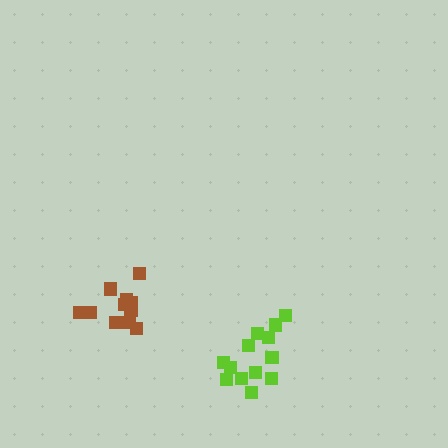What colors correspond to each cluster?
The clusters are colored: lime, brown.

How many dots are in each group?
Group 1: 13 dots, Group 2: 11 dots (24 total).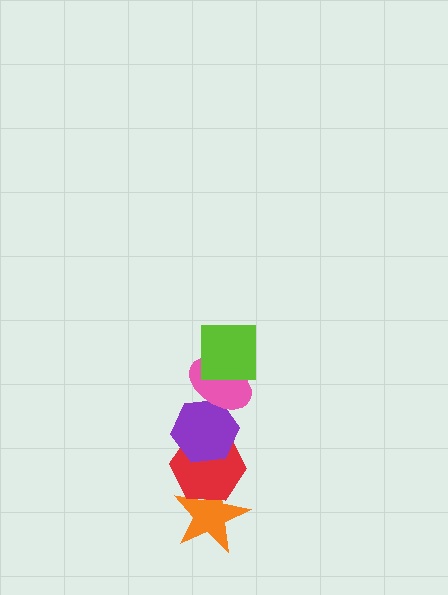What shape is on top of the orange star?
The red hexagon is on top of the orange star.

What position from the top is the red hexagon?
The red hexagon is 4th from the top.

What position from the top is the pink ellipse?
The pink ellipse is 2nd from the top.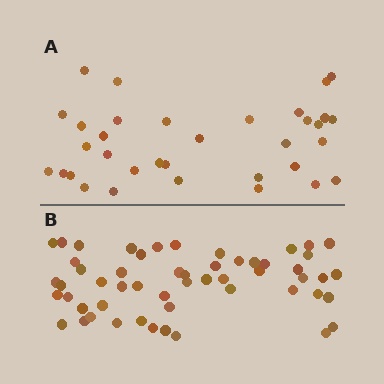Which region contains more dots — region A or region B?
Region B (the bottom region) has more dots.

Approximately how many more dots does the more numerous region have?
Region B has approximately 20 more dots than region A.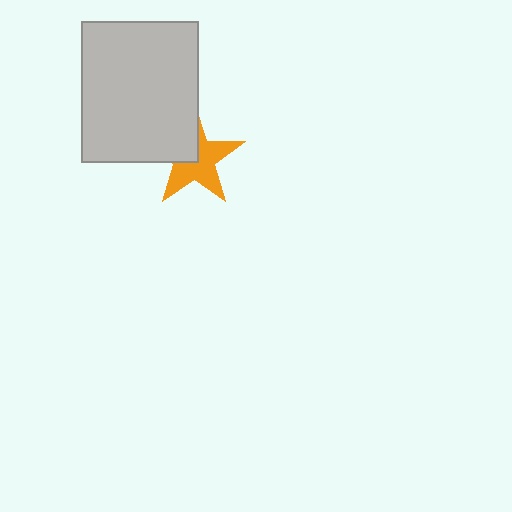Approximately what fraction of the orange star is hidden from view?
Roughly 39% of the orange star is hidden behind the light gray rectangle.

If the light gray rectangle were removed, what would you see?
You would see the complete orange star.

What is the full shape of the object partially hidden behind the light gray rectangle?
The partially hidden object is an orange star.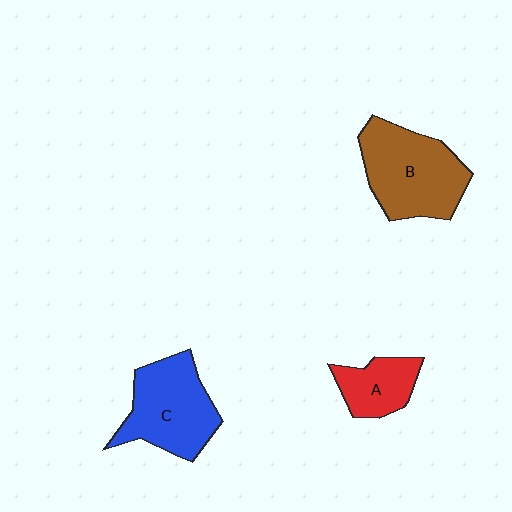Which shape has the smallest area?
Shape A (red).